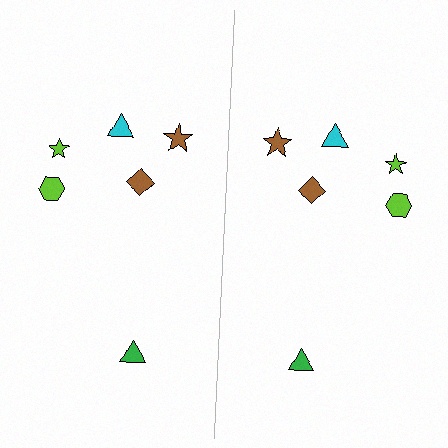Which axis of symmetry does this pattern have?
The pattern has a vertical axis of symmetry running through the center of the image.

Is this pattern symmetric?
Yes, this pattern has bilateral (reflection) symmetry.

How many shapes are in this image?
There are 12 shapes in this image.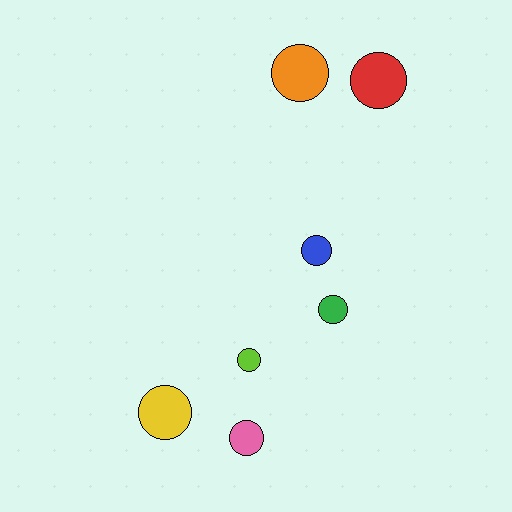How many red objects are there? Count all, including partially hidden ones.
There is 1 red object.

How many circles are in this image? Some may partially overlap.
There are 7 circles.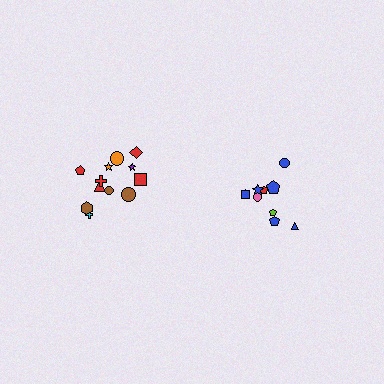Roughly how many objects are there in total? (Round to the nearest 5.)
Roughly 20 objects in total.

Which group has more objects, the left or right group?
The left group.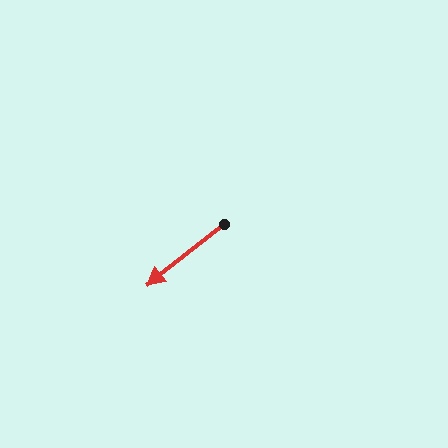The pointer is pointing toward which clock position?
Roughly 8 o'clock.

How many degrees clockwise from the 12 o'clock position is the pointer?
Approximately 232 degrees.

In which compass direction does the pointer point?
Southwest.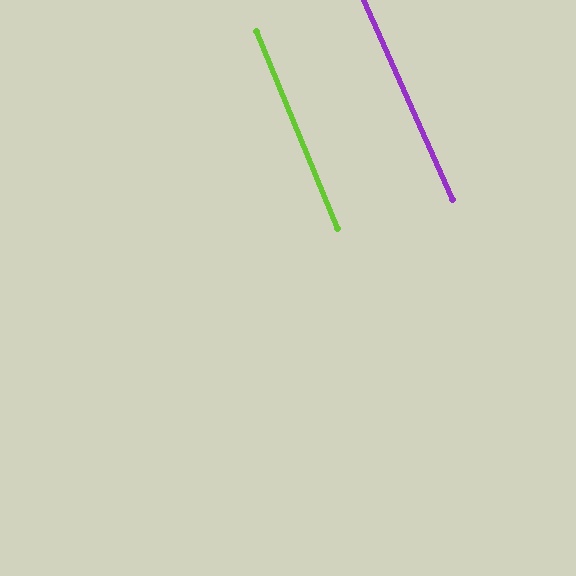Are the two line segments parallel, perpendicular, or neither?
Parallel — their directions differ by only 1.8°.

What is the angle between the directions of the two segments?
Approximately 2 degrees.